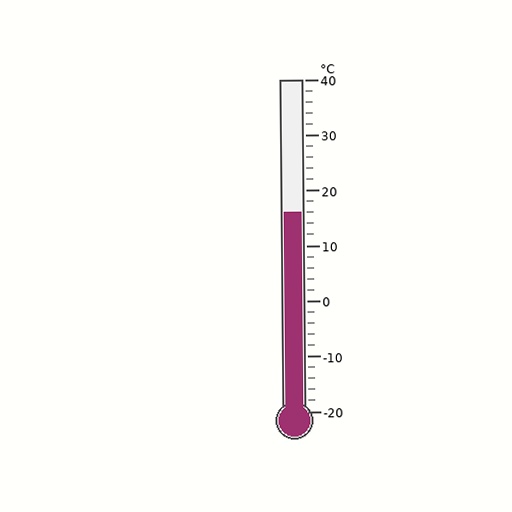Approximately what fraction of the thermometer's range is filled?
The thermometer is filled to approximately 60% of its range.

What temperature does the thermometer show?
The thermometer shows approximately 16°C.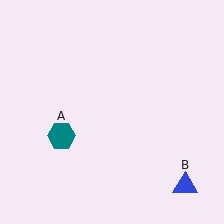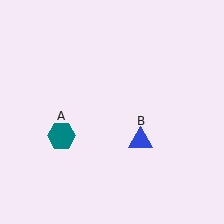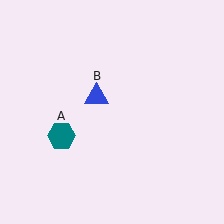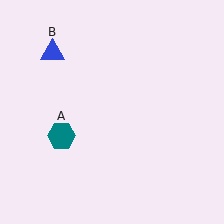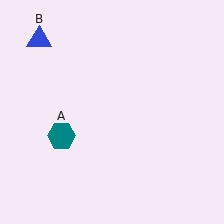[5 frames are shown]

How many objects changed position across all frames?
1 object changed position: blue triangle (object B).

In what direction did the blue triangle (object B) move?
The blue triangle (object B) moved up and to the left.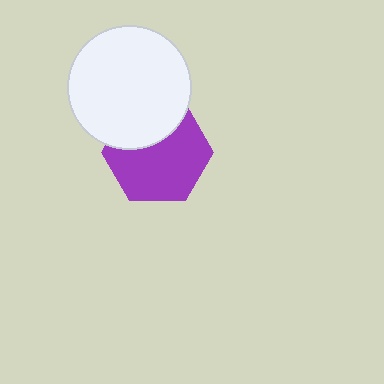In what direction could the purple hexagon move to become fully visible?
The purple hexagon could move down. That would shift it out from behind the white circle entirely.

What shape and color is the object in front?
The object in front is a white circle.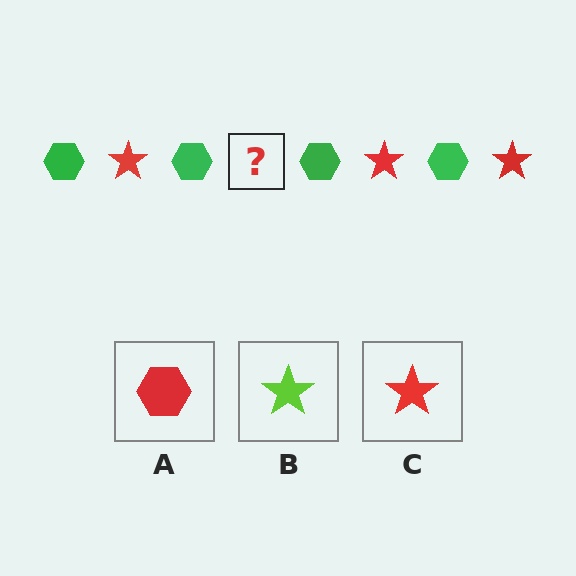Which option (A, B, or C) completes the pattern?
C.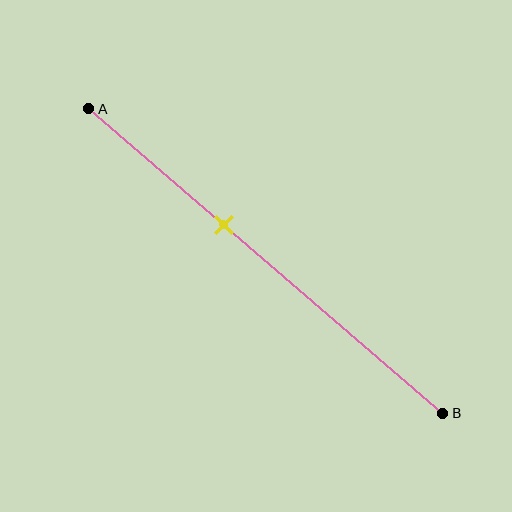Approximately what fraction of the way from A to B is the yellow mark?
The yellow mark is approximately 40% of the way from A to B.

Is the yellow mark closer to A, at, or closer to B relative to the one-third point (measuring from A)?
The yellow mark is closer to point B than the one-third point of segment AB.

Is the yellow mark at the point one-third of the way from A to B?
No, the mark is at about 40% from A, not at the 33% one-third point.